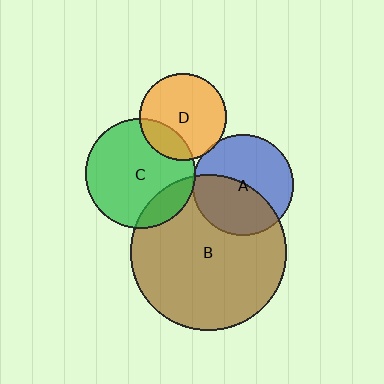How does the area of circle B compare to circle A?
Approximately 2.4 times.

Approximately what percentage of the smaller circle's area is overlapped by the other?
Approximately 45%.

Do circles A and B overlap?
Yes.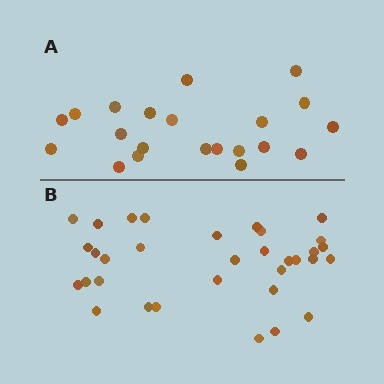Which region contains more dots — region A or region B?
Region B (the bottom region) has more dots.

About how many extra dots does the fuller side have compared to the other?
Region B has roughly 12 or so more dots than region A.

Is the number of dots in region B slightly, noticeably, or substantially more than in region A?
Region B has substantially more. The ratio is roughly 1.6 to 1.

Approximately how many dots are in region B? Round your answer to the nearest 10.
About 30 dots. (The exact count is 33, which rounds to 30.)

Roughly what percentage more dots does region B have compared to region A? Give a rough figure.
About 55% more.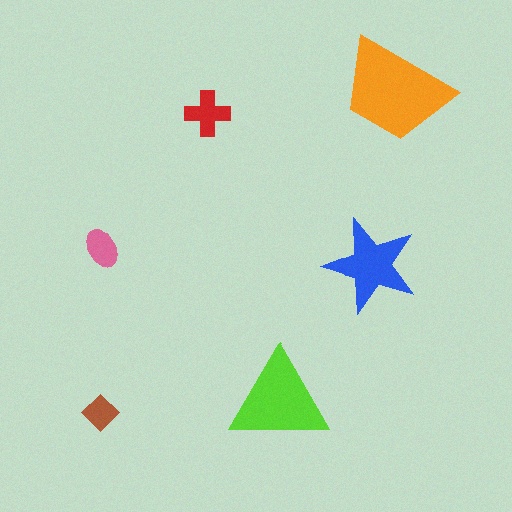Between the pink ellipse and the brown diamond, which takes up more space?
The pink ellipse.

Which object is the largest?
The orange trapezoid.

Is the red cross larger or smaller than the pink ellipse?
Larger.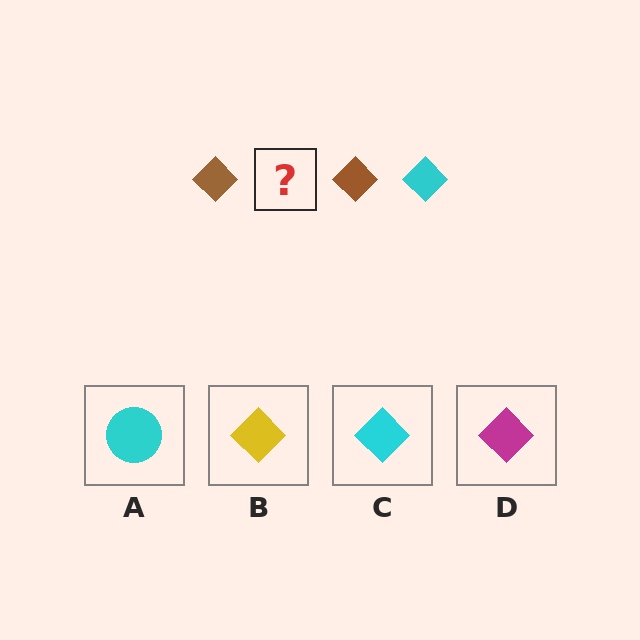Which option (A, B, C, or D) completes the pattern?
C.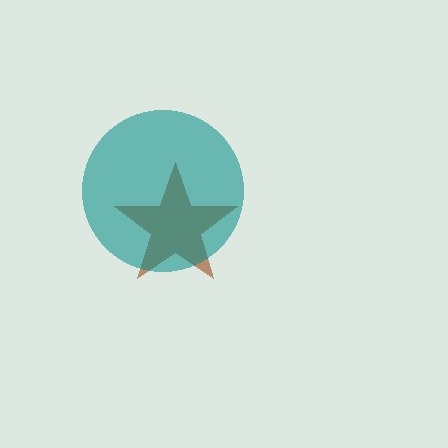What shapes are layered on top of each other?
The layered shapes are: a brown star, a teal circle.